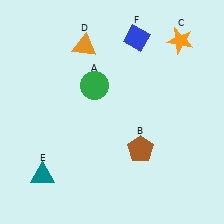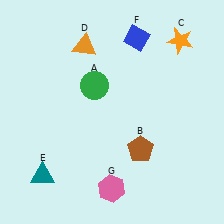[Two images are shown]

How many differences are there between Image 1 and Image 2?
There is 1 difference between the two images.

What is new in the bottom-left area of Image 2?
A pink hexagon (G) was added in the bottom-left area of Image 2.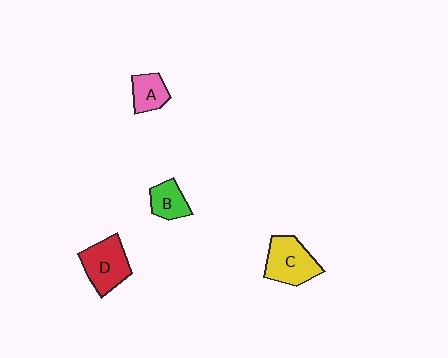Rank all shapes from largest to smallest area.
From largest to smallest: C (yellow), D (red), B (green), A (pink).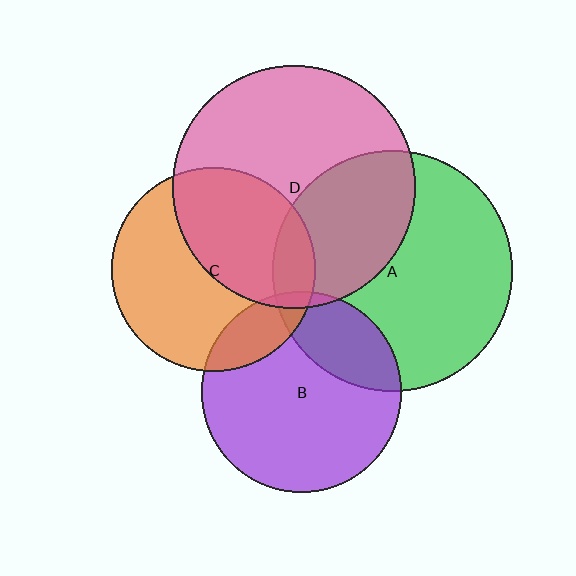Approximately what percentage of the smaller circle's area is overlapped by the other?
Approximately 25%.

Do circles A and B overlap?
Yes.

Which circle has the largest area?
Circle D (pink).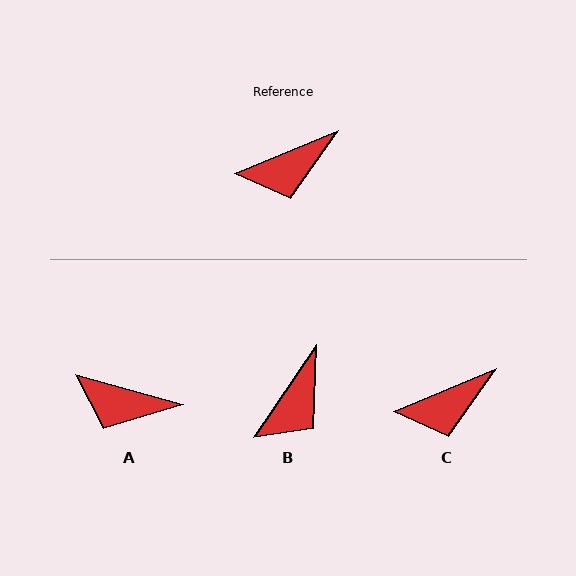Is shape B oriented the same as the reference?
No, it is off by about 33 degrees.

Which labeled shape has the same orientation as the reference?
C.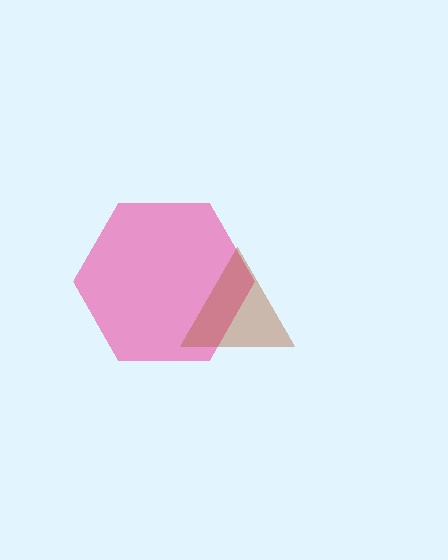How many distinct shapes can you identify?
There are 2 distinct shapes: a pink hexagon, a brown triangle.